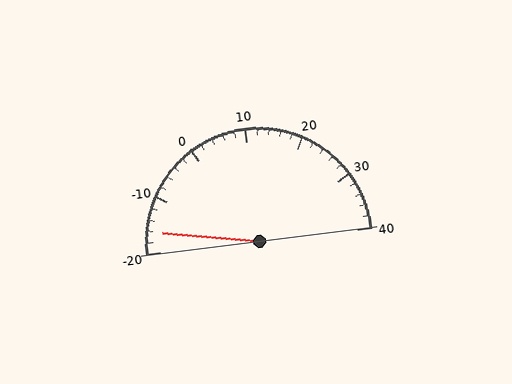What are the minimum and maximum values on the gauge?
The gauge ranges from -20 to 40.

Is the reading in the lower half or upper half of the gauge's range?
The reading is in the lower half of the range (-20 to 40).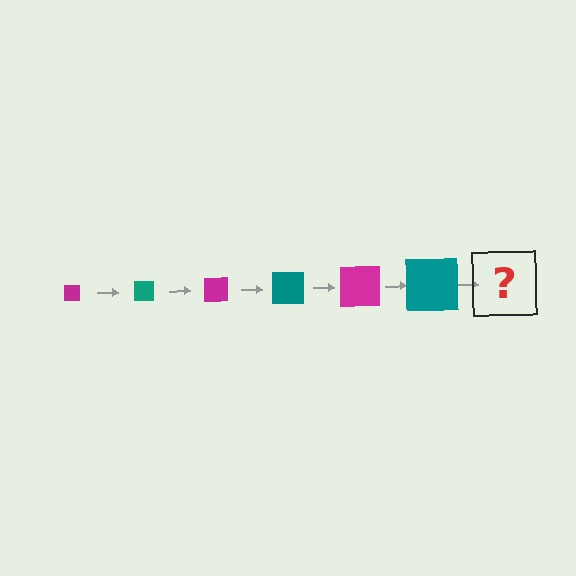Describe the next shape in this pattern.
It should be a magenta square, larger than the previous one.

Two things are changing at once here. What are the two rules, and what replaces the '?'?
The two rules are that the square grows larger each step and the color cycles through magenta and teal. The '?' should be a magenta square, larger than the previous one.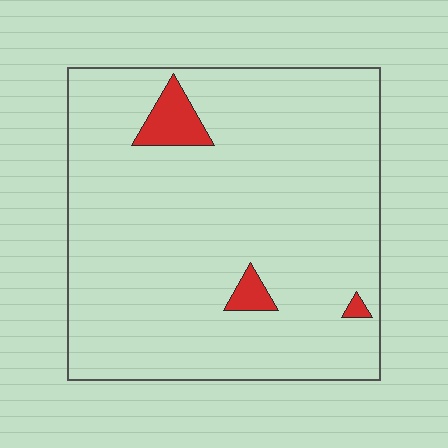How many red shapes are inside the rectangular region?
3.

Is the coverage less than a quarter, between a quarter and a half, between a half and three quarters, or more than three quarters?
Less than a quarter.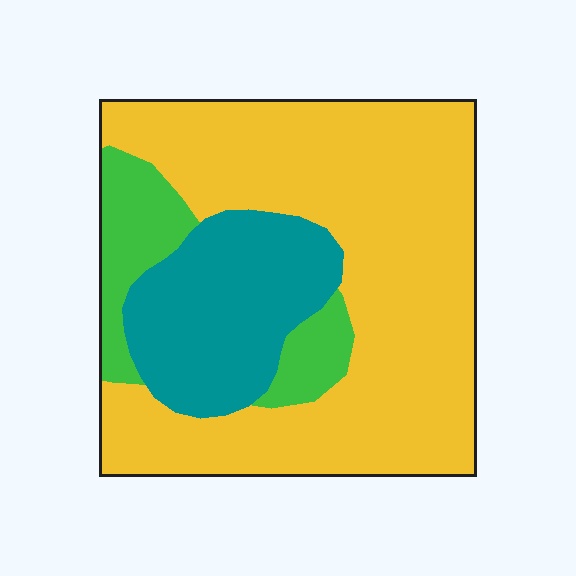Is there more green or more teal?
Teal.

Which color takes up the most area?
Yellow, at roughly 65%.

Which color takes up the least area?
Green, at roughly 15%.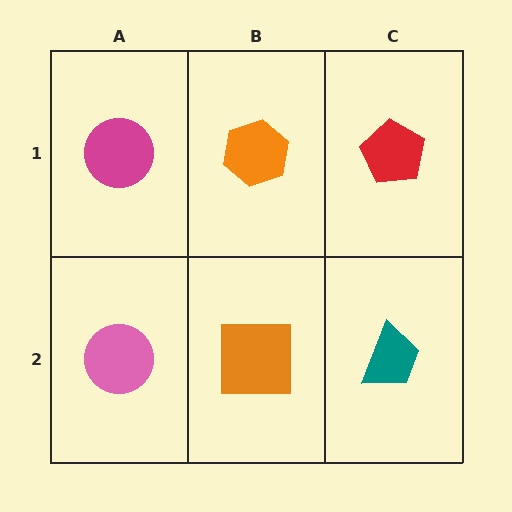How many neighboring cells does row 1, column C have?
2.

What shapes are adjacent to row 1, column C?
A teal trapezoid (row 2, column C), an orange hexagon (row 1, column B).